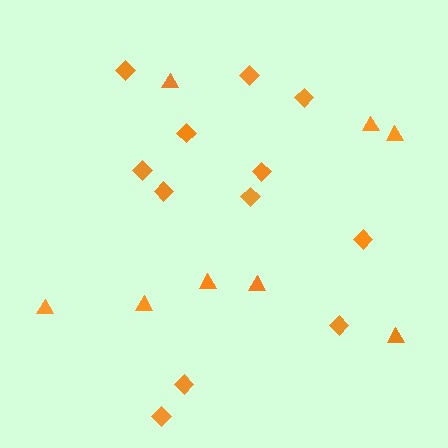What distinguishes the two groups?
There are 2 groups: one group of triangles (8) and one group of diamonds (12).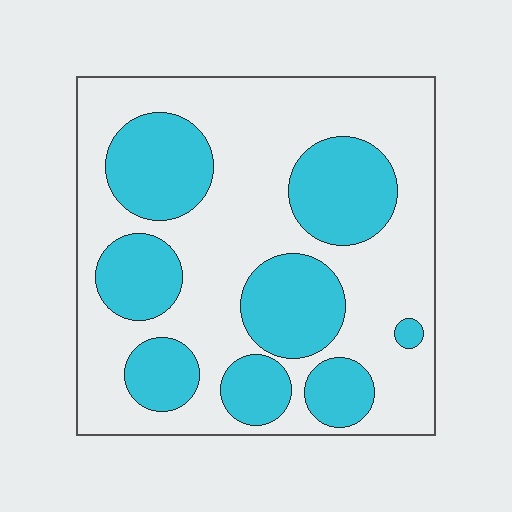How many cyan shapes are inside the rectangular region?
8.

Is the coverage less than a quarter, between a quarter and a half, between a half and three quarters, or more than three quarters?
Between a quarter and a half.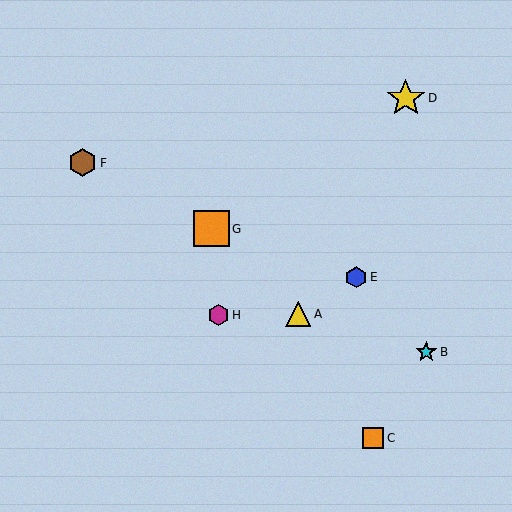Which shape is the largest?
The yellow star (labeled D) is the largest.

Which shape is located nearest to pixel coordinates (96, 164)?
The brown hexagon (labeled F) at (83, 163) is nearest to that location.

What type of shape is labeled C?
Shape C is an orange square.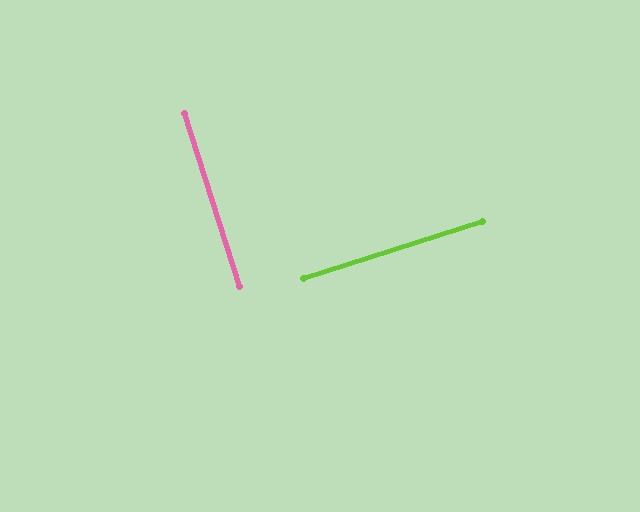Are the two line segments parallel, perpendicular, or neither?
Perpendicular — they meet at approximately 90°.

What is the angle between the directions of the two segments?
Approximately 90 degrees.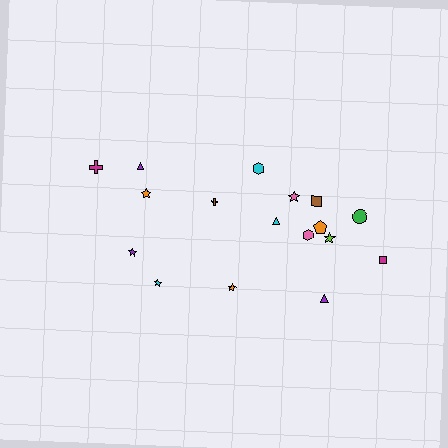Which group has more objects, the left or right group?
The right group.